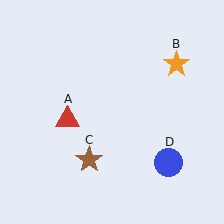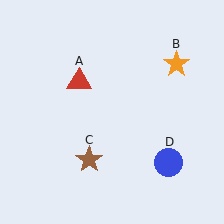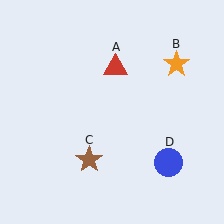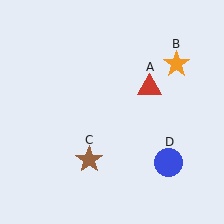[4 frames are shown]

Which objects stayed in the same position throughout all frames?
Orange star (object B) and brown star (object C) and blue circle (object D) remained stationary.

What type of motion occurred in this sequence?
The red triangle (object A) rotated clockwise around the center of the scene.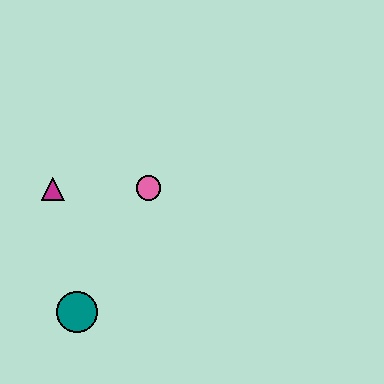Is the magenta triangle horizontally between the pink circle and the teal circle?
No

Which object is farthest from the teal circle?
The pink circle is farthest from the teal circle.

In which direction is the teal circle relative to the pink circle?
The teal circle is below the pink circle.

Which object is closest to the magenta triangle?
The pink circle is closest to the magenta triangle.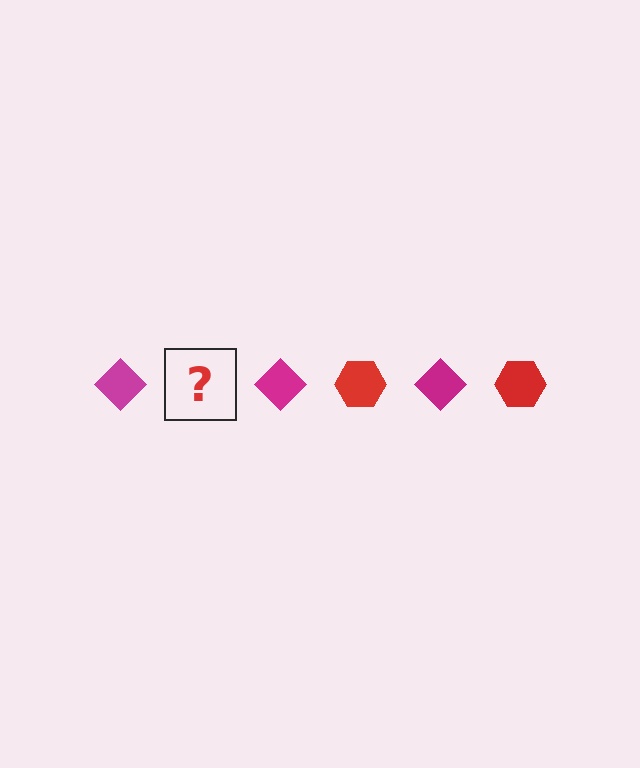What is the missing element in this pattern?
The missing element is a red hexagon.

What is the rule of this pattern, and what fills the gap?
The rule is that the pattern alternates between magenta diamond and red hexagon. The gap should be filled with a red hexagon.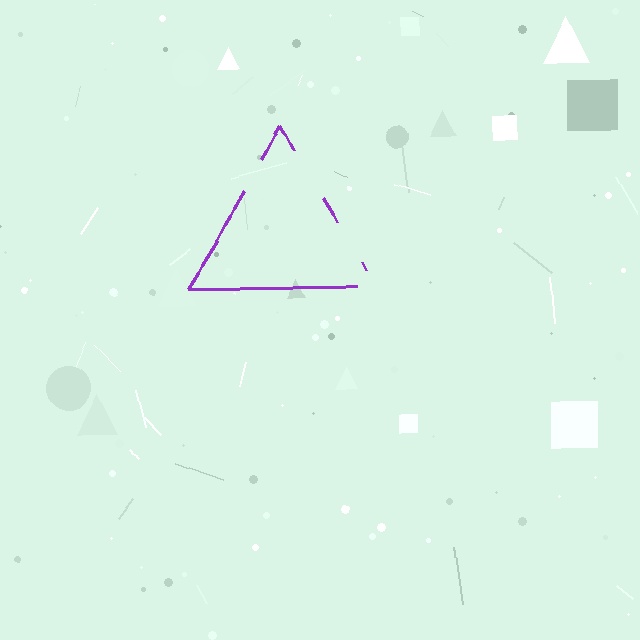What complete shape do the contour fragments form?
The contour fragments form a triangle.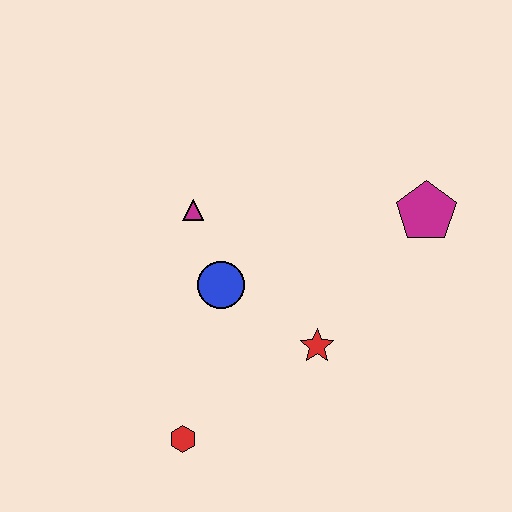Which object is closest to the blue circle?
The magenta triangle is closest to the blue circle.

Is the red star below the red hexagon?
No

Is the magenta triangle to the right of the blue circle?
No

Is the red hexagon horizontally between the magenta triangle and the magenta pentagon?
No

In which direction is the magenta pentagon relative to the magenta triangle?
The magenta pentagon is to the right of the magenta triangle.